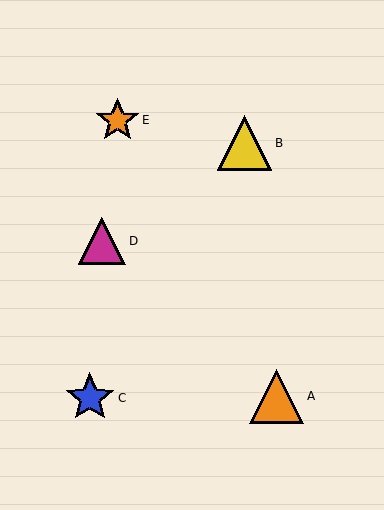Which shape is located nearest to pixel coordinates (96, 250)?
The magenta triangle (labeled D) at (102, 241) is nearest to that location.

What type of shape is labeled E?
Shape E is an orange star.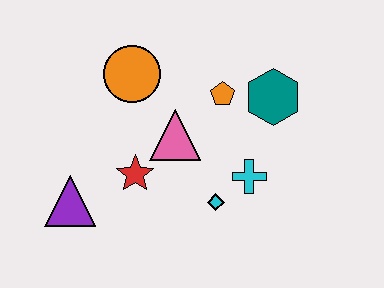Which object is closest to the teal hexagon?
The orange pentagon is closest to the teal hexagon.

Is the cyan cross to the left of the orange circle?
No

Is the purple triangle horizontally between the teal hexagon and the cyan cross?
No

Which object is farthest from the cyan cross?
The purple triangle is farthest from the cyan cross.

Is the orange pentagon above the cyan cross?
Yes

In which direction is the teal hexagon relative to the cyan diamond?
The teal hexagon is above the cyan diamond.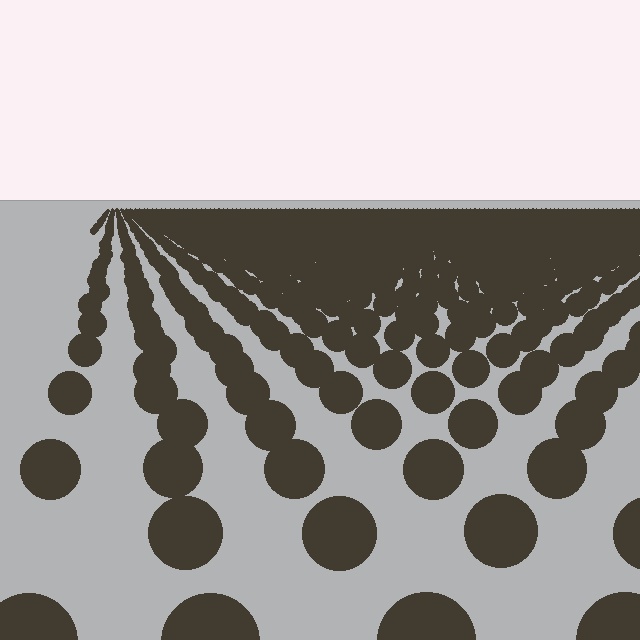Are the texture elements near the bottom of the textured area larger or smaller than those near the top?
Larger. Near the bottom, elements are closer to the viewer and appear at a bigger on-screen size.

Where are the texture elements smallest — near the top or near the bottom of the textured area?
Near the top.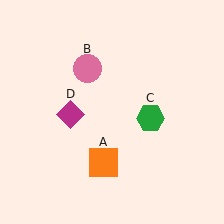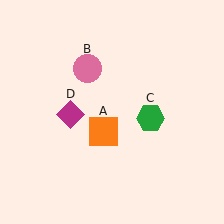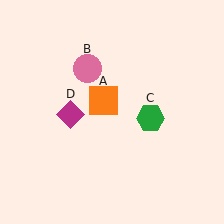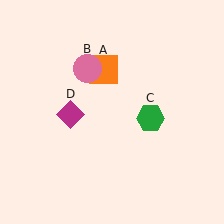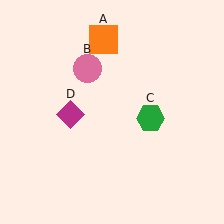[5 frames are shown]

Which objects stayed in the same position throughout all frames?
Pink circle (object B) and green hexagon (object C) and magenta diamond (object D) remained stationary.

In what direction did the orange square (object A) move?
The orange square (object A) moved up.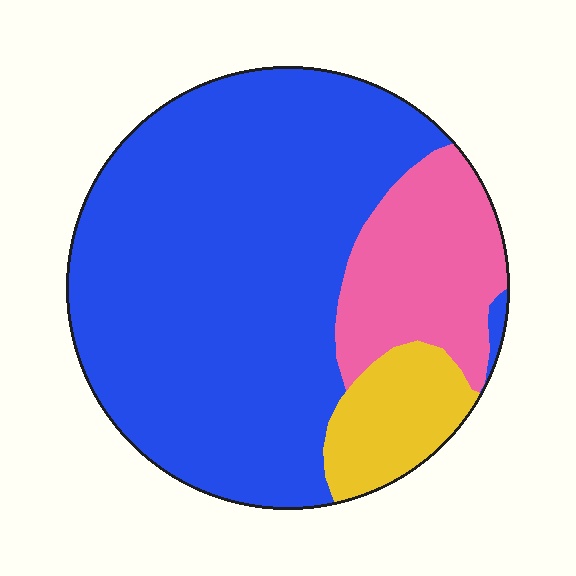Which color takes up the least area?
Yellow, at roughly 10%.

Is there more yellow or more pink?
Pink.